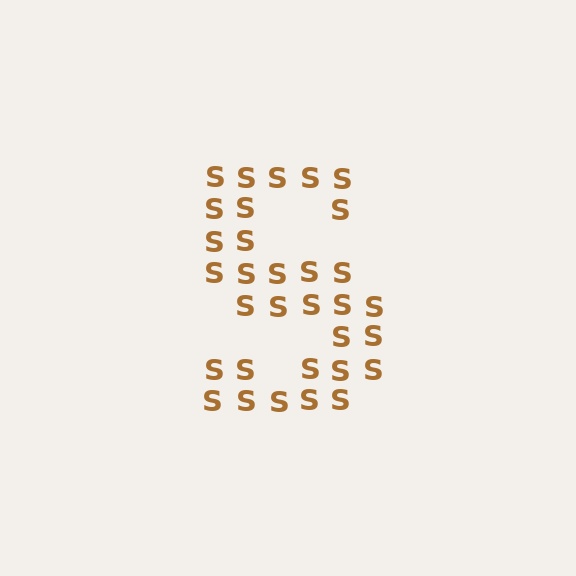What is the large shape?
The large shape is the letter S.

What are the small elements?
The small elements are letter S's.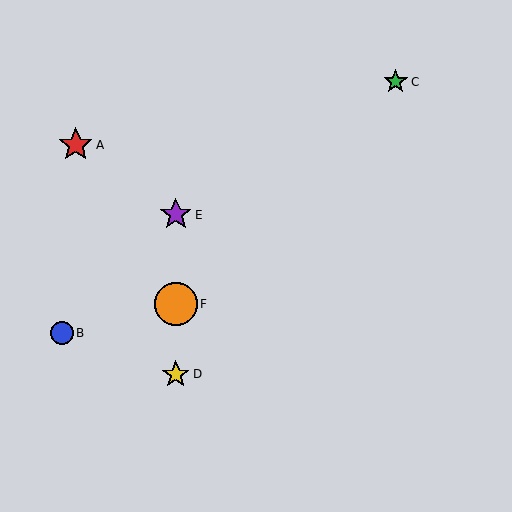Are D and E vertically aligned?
Yes, both are at x≈176.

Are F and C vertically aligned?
No, F is at x≈176 and C is at x≈396.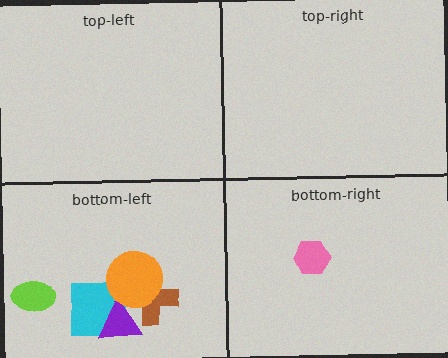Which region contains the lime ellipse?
The bottom-left region.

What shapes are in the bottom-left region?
The brown cross, the cyan square, the purple triangle, the orange circle, the lime ellipse.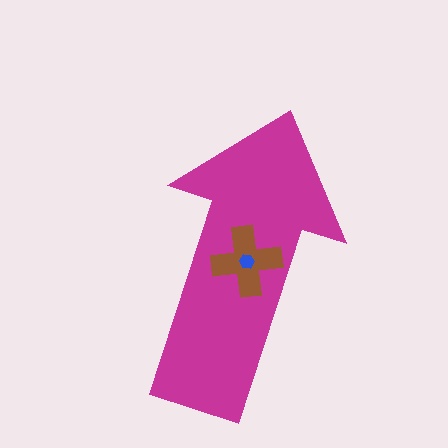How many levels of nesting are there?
3.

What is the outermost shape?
The magenta arrow.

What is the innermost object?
The blue hexagon.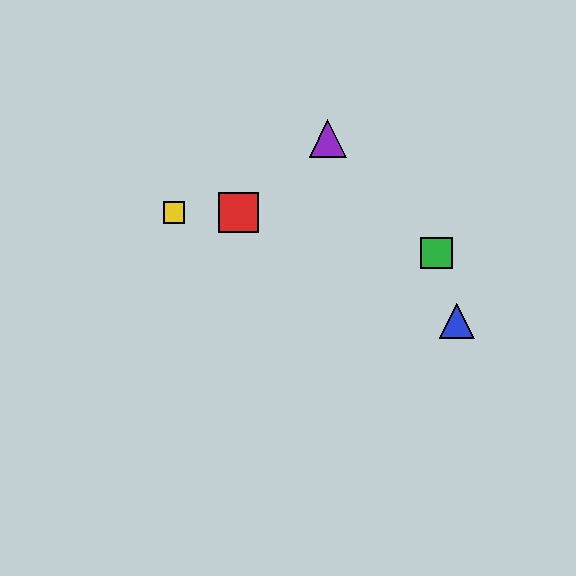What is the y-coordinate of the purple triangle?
The purple triangle is at y≈139.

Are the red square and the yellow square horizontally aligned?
Yes, both are at y≈212.